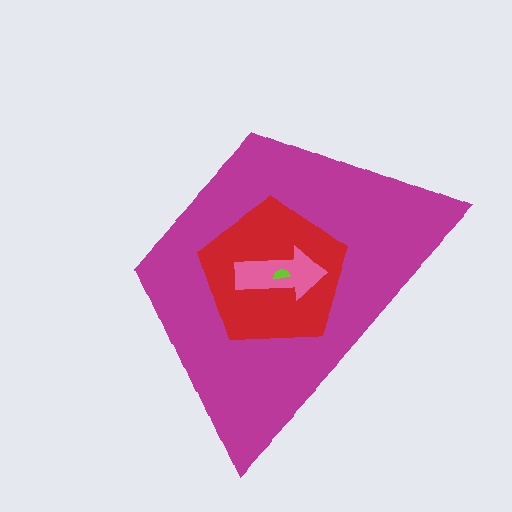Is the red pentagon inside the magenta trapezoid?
Yes.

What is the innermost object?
The lime semicircle.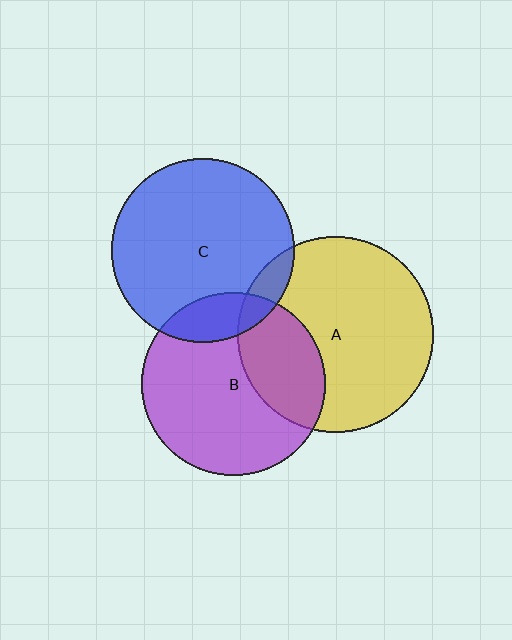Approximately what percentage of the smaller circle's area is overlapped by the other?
Approximately 10%.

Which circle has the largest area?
Circle A (yellow).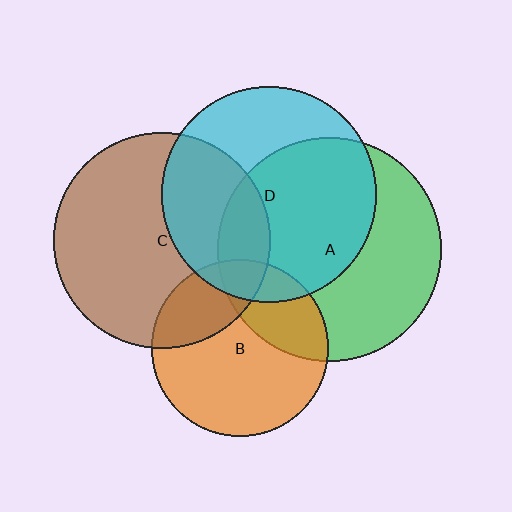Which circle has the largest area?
Circle A (green).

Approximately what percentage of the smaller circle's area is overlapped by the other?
Approximately 15%.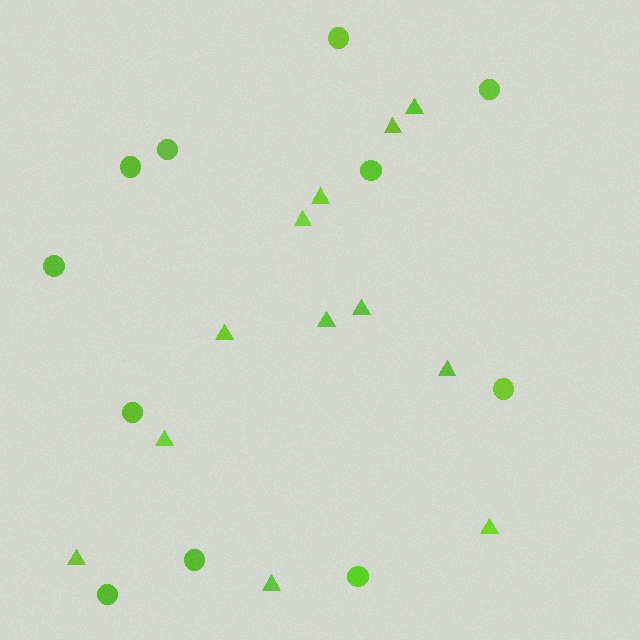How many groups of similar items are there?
There are 2 groups: one group of circles (11) and one group of triangles (12).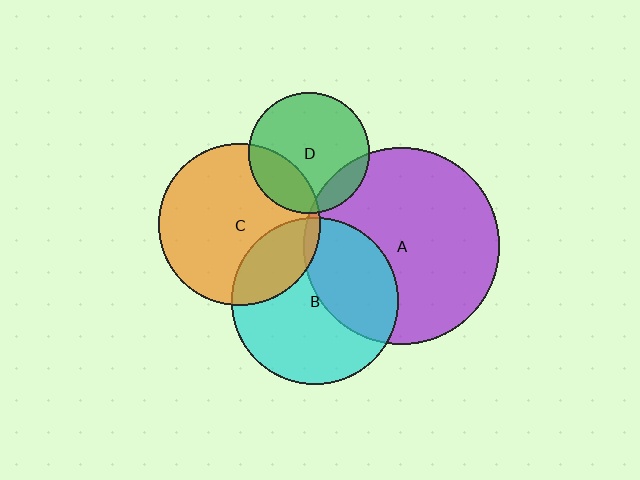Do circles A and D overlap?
Yes.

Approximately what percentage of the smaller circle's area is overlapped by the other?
Approximately 15%.